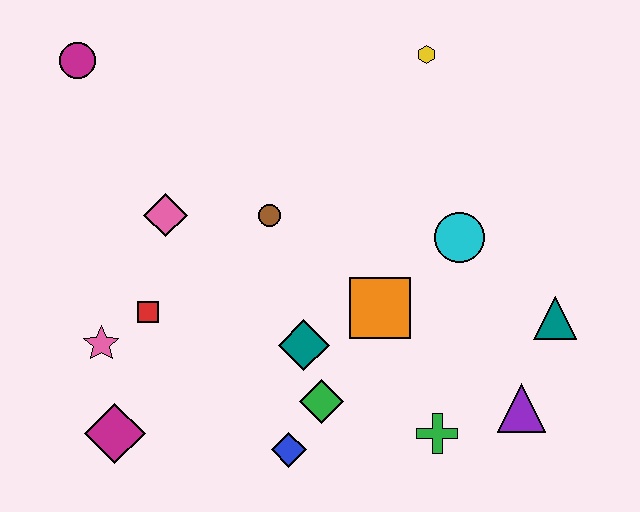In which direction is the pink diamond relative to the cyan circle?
The pink diamond is to the left of the cyan circle.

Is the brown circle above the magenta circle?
No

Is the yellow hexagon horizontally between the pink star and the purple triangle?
Yes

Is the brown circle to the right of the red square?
Yes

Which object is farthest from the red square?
The teal triangle is farthest from the red square.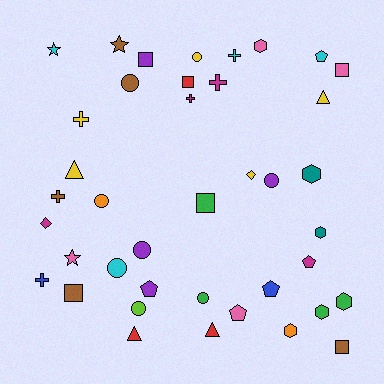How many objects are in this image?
There are 40 objects.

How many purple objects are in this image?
There are 4 purple objects.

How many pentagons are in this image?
There are 5 pentagons.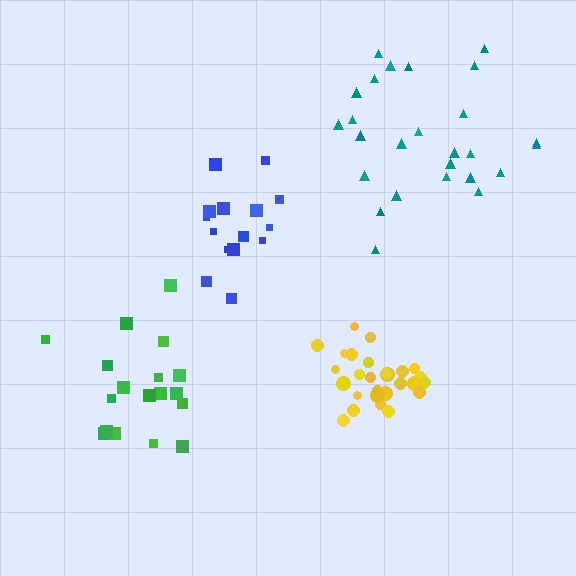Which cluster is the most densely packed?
Yellow.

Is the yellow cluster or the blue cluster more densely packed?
Yellow.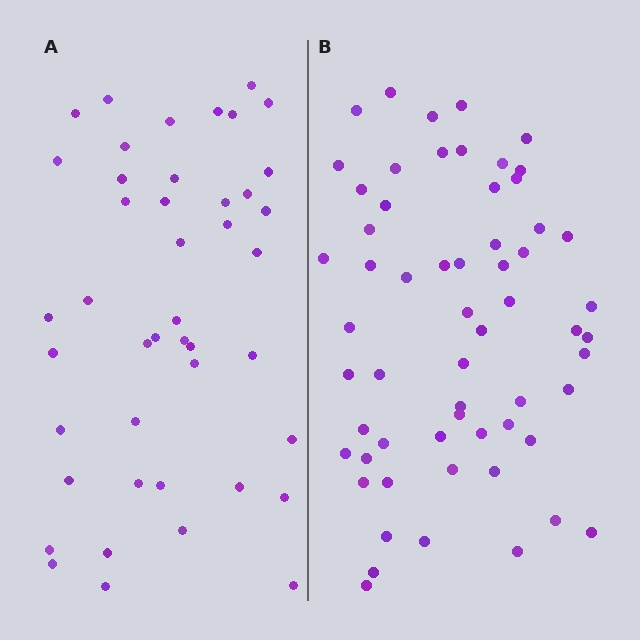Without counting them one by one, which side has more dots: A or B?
Region B (the right region) has more dots.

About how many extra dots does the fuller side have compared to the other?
Region B has approximately 15 more dots than region A.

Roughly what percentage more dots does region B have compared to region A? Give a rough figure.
About 35% more.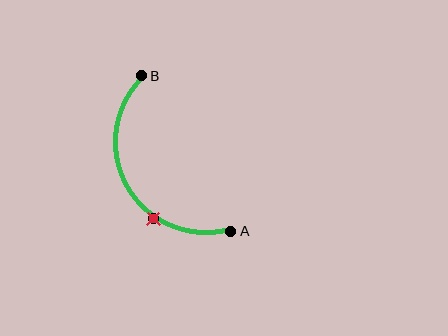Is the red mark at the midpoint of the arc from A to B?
No. The red mark lies on the arc but is closer to endpoint A. The arc midpoint would be at the point on the curve equidistant along the arc from both A and B.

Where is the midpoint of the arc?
The arc midpoint is the point on the curve farthest from the straight line joining A and B. It sits to the left of that line.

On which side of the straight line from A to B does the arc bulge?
The arc bulges to the left of the straight line connecting A and B.